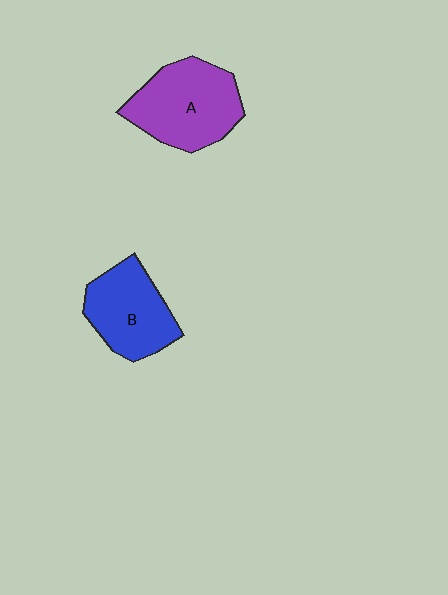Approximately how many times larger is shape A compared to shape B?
Approximately 1.2 times.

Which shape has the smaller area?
Shape B (blue).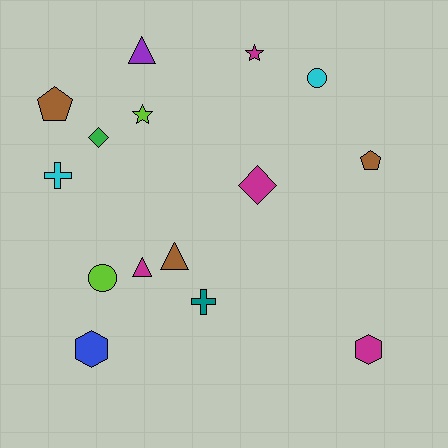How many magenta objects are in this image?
There are 4 magenta objects.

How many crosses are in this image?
There are 2 crosses.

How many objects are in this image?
There are 15 objects.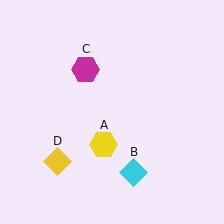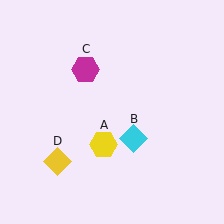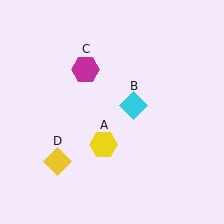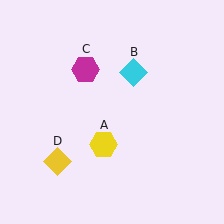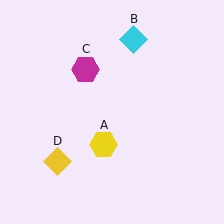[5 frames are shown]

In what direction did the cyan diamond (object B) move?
The cyan diamond (object B) moved up.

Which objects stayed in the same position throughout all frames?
Yellow hexagon (object A) and magenta hexagon (object C) and yellow diamond (object D) remained stationary.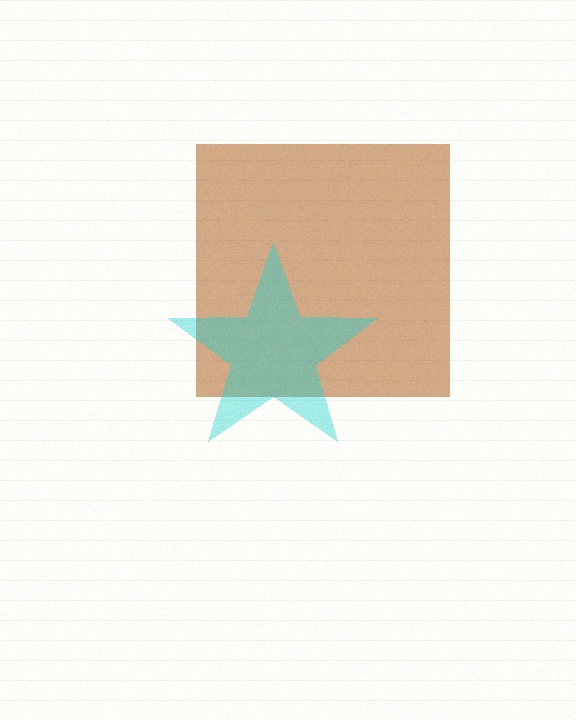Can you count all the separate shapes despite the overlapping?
Yes, there are 2 separate shapes.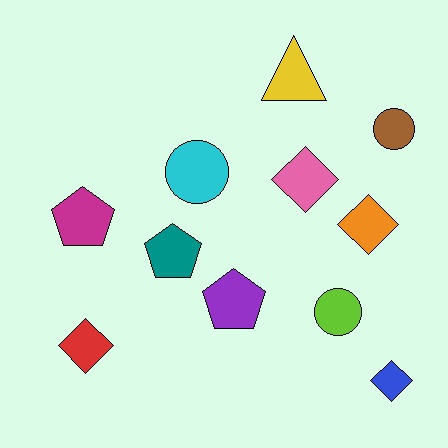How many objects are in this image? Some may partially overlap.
There are 11 objects.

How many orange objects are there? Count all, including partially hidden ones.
There is 1 orange object.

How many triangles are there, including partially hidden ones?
There is 1 triangle.